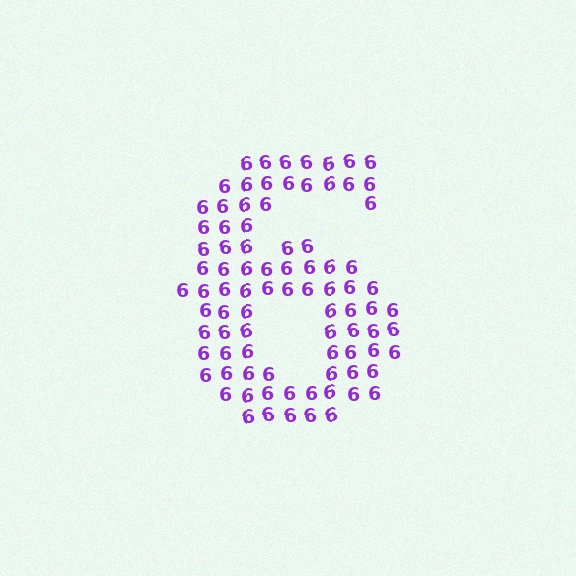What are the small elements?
The small elements are digit 6's.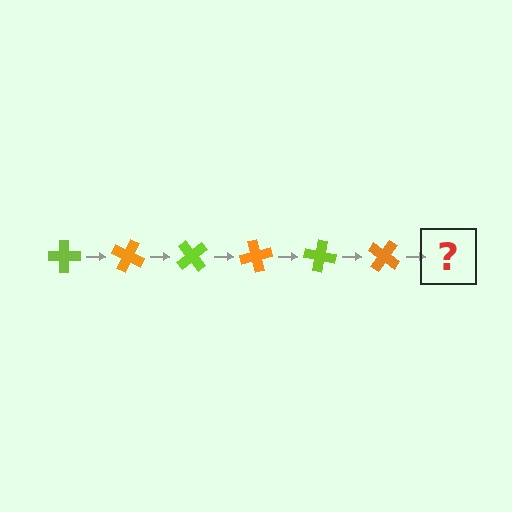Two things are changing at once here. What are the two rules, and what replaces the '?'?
The two rules are that it rotates 25 degrees each step and the color cycles through lime and orange. The '?' should be a lime cross, rotated 150 degrees from the start.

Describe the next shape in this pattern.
It should be a lime cross, rotated 150 degrees from the start.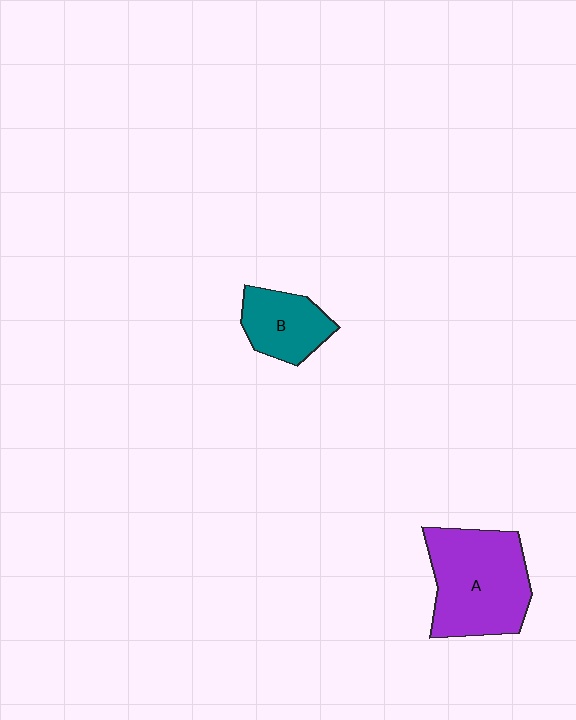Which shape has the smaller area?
Shape B (teal).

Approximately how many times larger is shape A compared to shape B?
Approximately 1.9 times.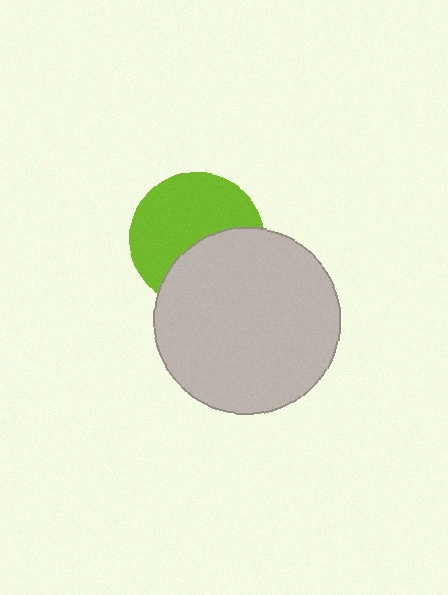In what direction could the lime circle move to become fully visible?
The lime circle could move up. That would shift it out from behind the light gray circle entirely.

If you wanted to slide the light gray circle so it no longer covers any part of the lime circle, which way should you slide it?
Slide it down — that is the most direct way to separate the two shapes.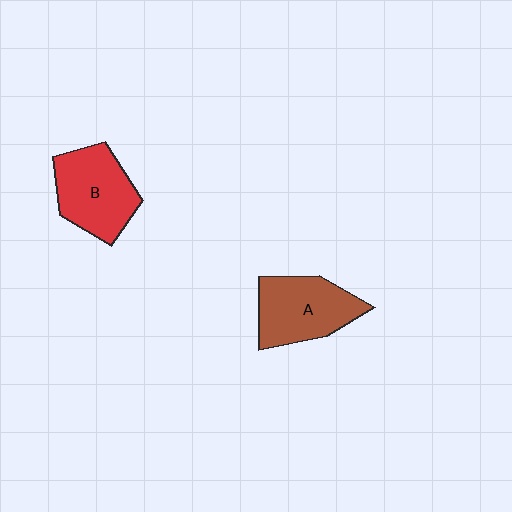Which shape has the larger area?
Shape B (red).